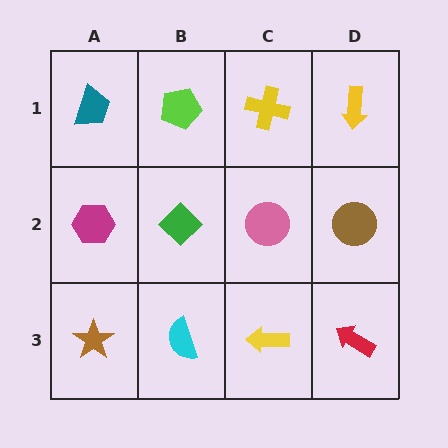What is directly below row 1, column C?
A pink circle.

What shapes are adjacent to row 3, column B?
A green diamond (row 2, column B), a brown star (row 3, column A), a yellow arrow (row 3, column C).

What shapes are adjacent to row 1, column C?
A pink circle (row 2, column C), a lime pentagon (row 1, column B), a yellow arrow (row 1, column D).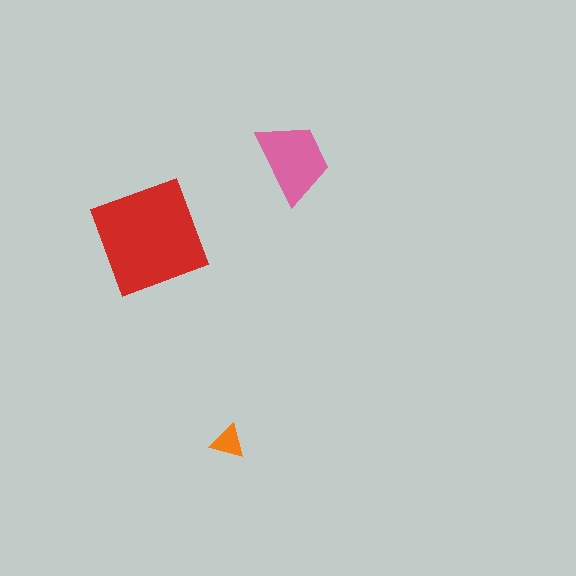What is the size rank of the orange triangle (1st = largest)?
3rd.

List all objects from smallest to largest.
The orange triangle, the pink trapezoid, the red square.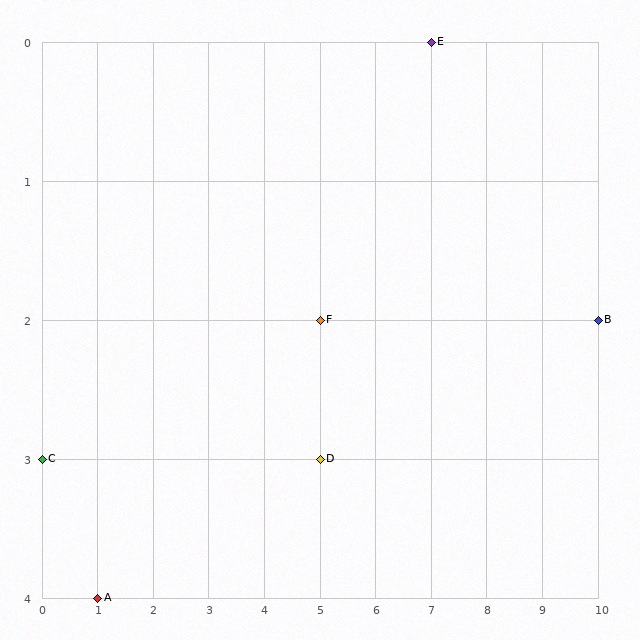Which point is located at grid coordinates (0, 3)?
Point C is at (0, 3).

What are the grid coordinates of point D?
Point D is at grid coordinates (5, 3).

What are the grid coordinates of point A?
Point A is at grid coordinates (1, 4).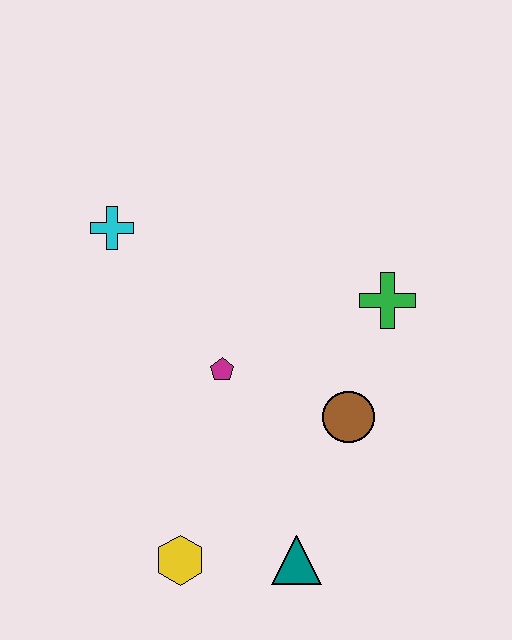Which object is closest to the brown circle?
The green cross is closest to the brown circle.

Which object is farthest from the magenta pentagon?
The teal triangle is farthest from the magenta pentagon.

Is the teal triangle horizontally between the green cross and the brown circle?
No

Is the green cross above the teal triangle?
Yes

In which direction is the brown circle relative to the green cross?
The brown circle is below the green cross.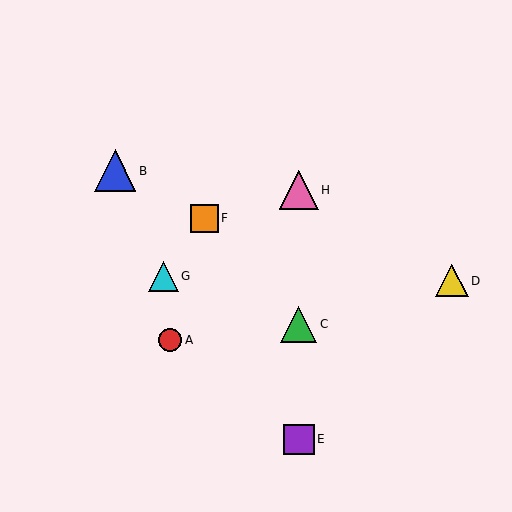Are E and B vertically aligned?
No, E is at x≈299 and B is at x≈115.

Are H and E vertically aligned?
Yes, both are at x≈299.